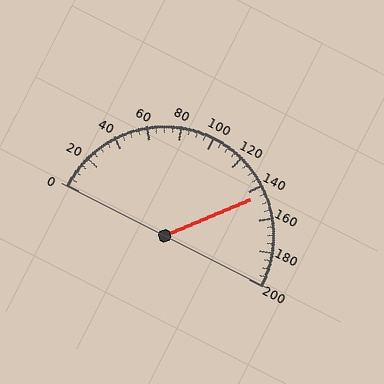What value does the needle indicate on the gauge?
The needle indicates approximately 145.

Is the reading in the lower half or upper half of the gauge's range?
The reading is in the upper half of the range (0 to 200).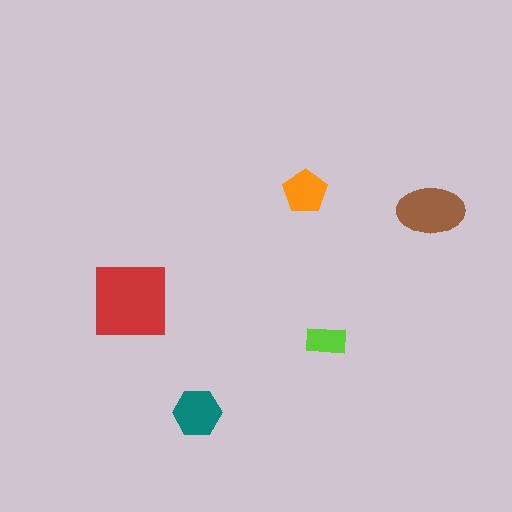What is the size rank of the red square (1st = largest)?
1st.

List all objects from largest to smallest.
The red square, the brown ellipse, the teal hexagon, the orange pentagon, the lime rectangle.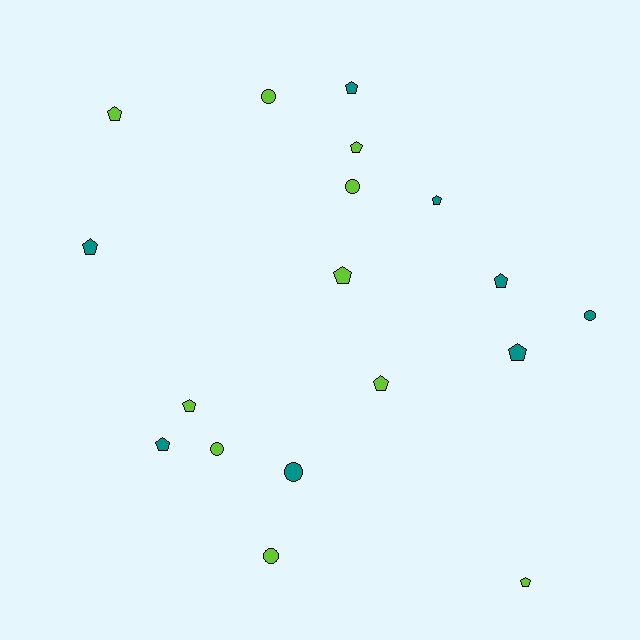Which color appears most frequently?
Lime, with 10 objects.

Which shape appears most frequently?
Pentagon, with 12 objects.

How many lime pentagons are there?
There are 6 lime pentagons.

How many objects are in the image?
There are 18 objects.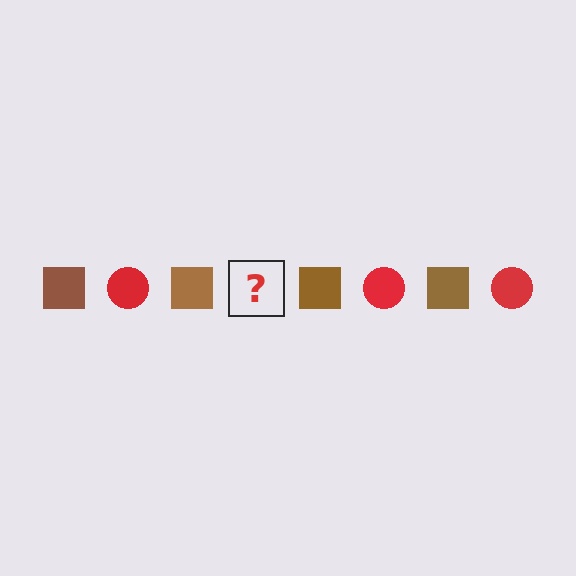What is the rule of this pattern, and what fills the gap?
The rule is that the pattern alternates between brown square and red circle. The gap should be filled with a red circle.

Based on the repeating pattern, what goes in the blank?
The blank should be a red circle.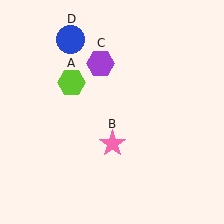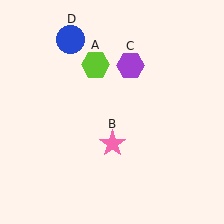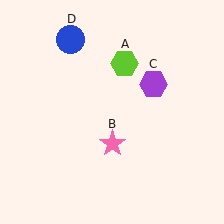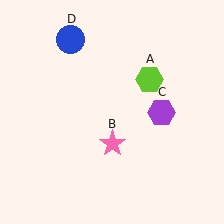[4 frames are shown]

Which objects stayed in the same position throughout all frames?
Pink star (object B) and blue circle (object D) remained stationary.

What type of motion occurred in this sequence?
The lime hexagon (object A), purple hexagon (object C) rotated clockwise around the center of the scene.